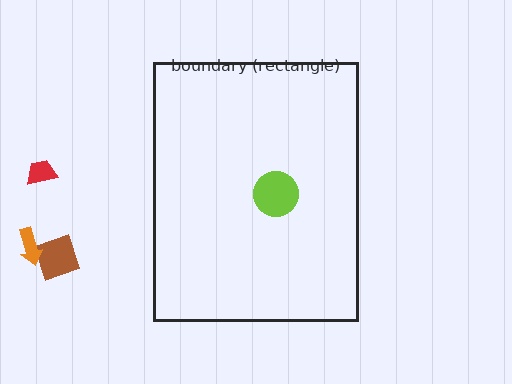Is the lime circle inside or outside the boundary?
Inside.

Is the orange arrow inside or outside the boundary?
Outside.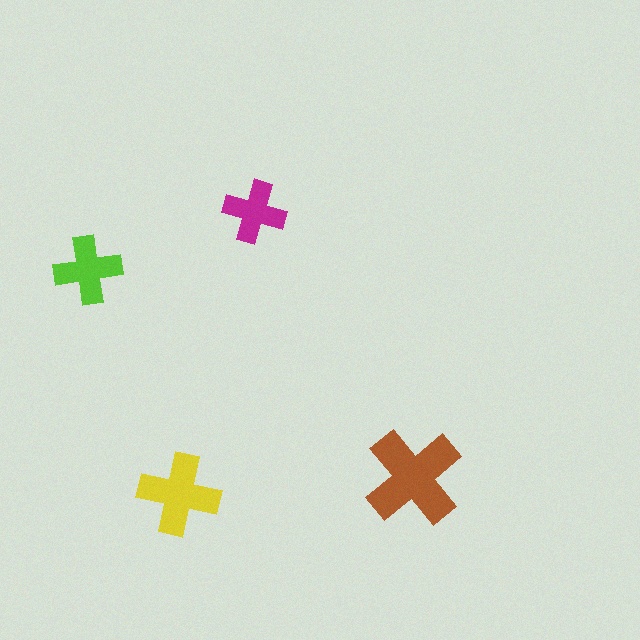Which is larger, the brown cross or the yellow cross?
The brown one.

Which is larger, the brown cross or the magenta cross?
The brown one.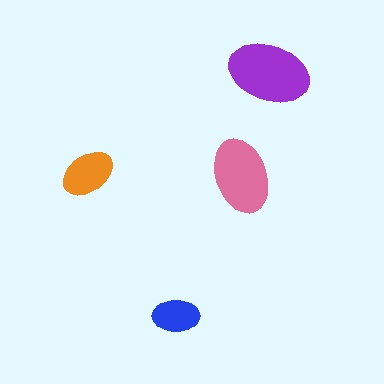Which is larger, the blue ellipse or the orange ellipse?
The orange one.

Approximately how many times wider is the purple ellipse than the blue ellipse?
About 1.5 times wider.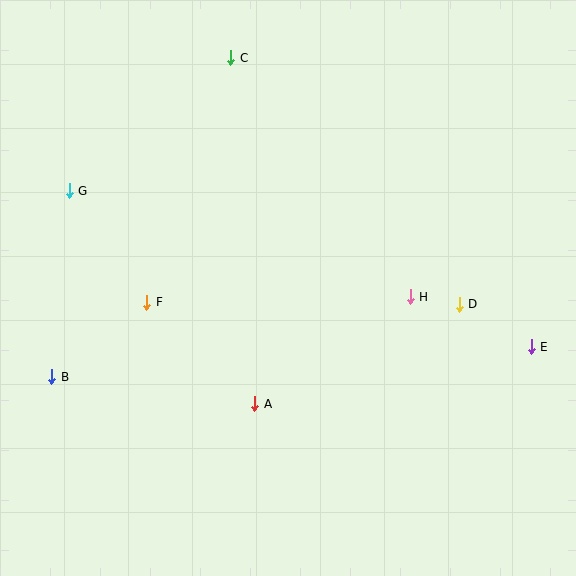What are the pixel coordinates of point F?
Point F is at (147, 302).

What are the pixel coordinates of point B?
Point B is at (52, 377).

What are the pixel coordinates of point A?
Point A is at (255, 404).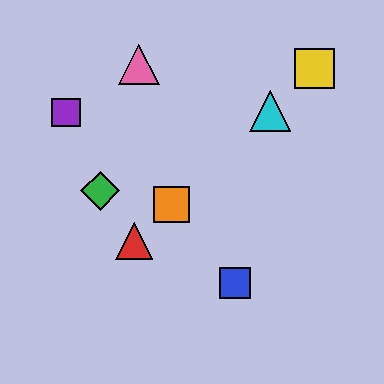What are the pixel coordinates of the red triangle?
The red triangle is at (134, 241).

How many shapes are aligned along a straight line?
4 shapes (the red triangle, the yellow square, the orange square, the cyan triangle) are aligned along a straight line.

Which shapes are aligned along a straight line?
The red triangle, the yellow square, the orange square, the cyan triangle are aligned along a straight line.